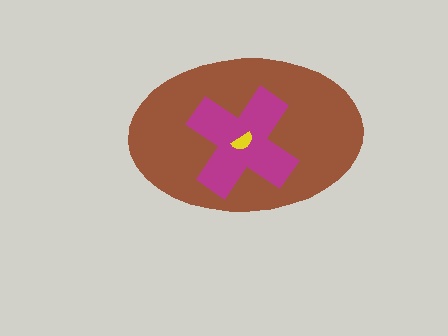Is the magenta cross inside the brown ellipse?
Yes.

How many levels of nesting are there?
3.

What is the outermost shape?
The brown ellipse.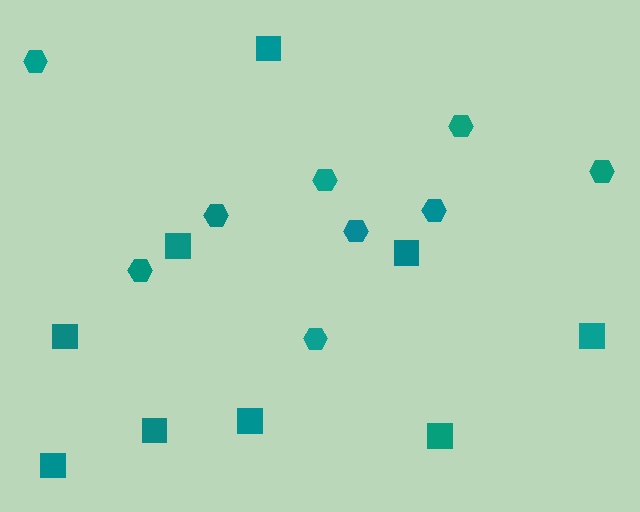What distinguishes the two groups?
There are 2 groups: one group of squares (9) and one group of hexagons (9).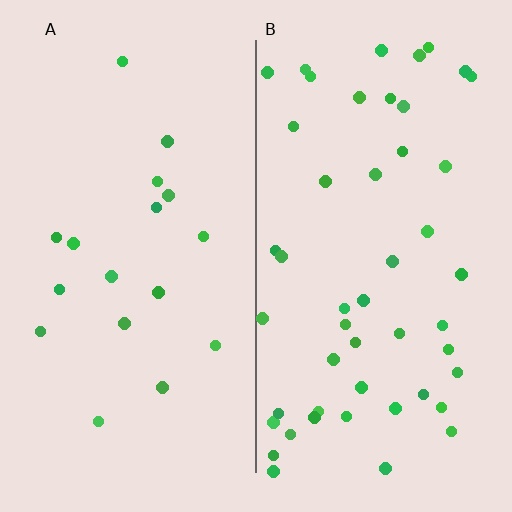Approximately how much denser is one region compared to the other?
Approximately 2.8× — region B over region A.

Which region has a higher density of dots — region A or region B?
B (the right).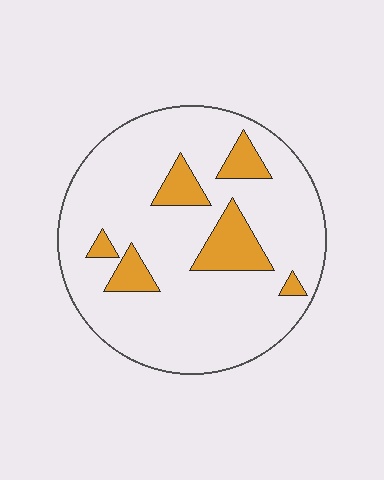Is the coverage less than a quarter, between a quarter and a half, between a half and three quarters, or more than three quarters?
Less than a quarter.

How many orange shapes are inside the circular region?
6.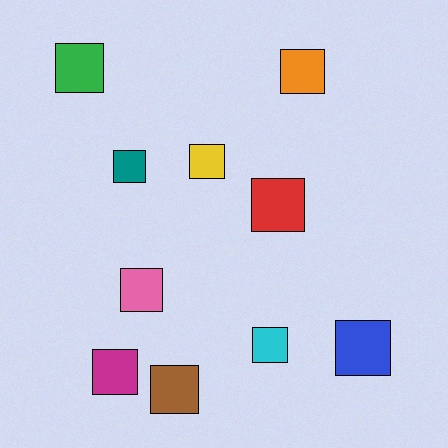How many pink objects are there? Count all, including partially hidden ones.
There is 1 pink object.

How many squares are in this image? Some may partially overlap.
There are 10 squares.